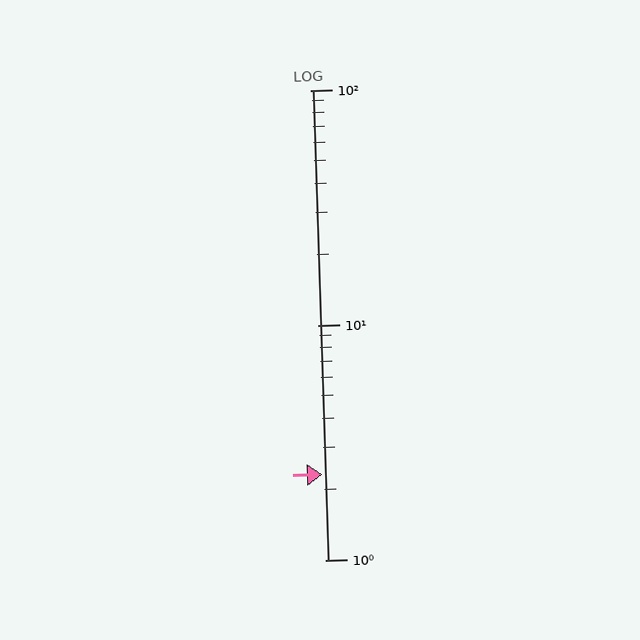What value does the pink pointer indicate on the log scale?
The pointer indicates approximately 2.3.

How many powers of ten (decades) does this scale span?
The scale spans 2 decades, from 1 to 100.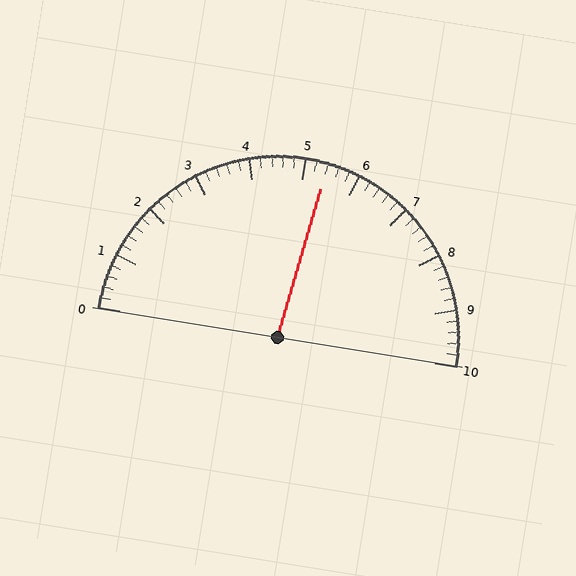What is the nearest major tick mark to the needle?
The nearest major tick mark is 5.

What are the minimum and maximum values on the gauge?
The gauge ranges from 0 to 10.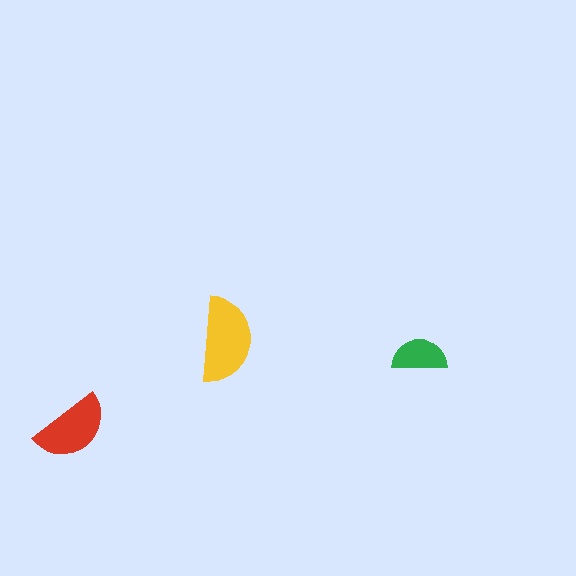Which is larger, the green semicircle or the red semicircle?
The red one.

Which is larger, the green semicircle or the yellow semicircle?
The yellow one.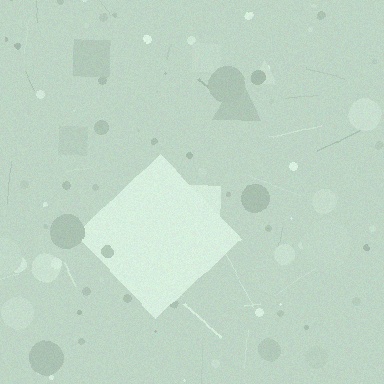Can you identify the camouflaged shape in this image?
The camouflaged shape is a diamond.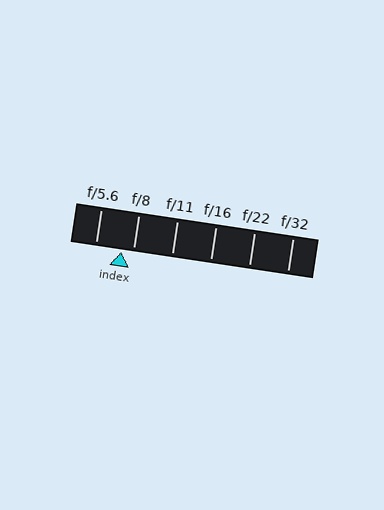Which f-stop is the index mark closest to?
The index mark is closest to f/8.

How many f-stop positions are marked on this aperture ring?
There are 6 f-stop positions marked.